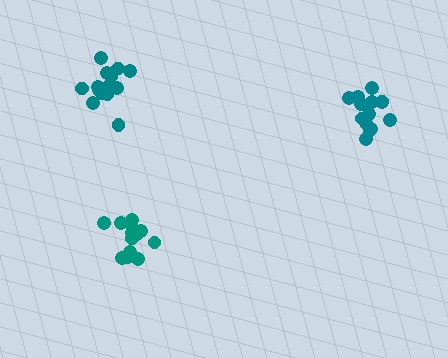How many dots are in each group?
Group 1: 13 dots, Group 2: 14 dots, Group 3: 14 dots (41 total).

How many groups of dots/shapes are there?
There are 3 groups.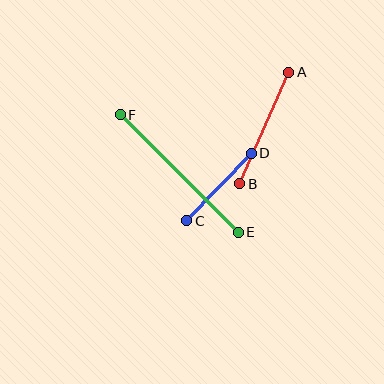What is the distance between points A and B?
The distance is approximately 122 pixels.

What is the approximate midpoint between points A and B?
The midpoint is at approximately (264, 128) pixels.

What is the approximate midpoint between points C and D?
The midpoint is at approximately (219, 187) pixels.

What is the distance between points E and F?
The distance is approximately 167 pixels.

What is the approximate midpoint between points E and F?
The midpoint is at approximately (179, 173) pixels.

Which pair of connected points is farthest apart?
Points E and F are farthest apart.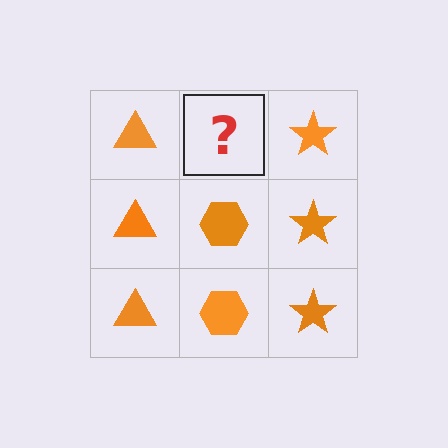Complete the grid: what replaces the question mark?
The question mark should be replaced with an orange hexagon.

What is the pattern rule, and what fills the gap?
The rule is that each column has a consistent shape. The gap should be filled with an orange hexagon.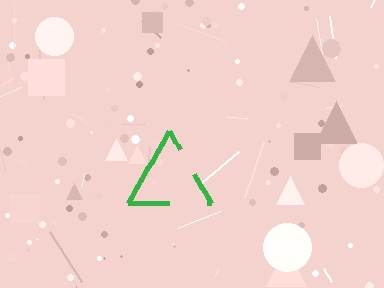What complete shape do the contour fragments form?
The contour fragments form a triangle.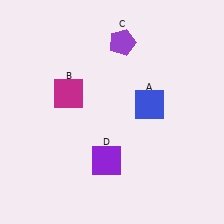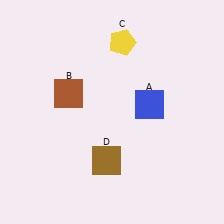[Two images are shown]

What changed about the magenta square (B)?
In Image 1, B is magenta. In Image 2, it changed to brown.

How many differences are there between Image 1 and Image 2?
There are 3 differences between the two images.